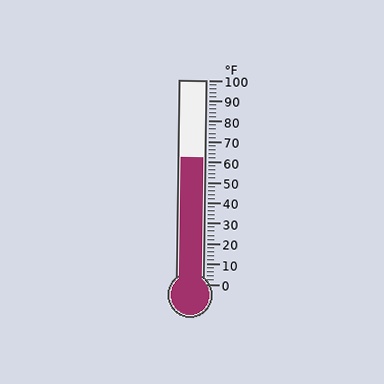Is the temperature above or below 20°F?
The temperature is above 20°F.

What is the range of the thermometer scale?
The thermometer scale ranges from 0°F to 100°F.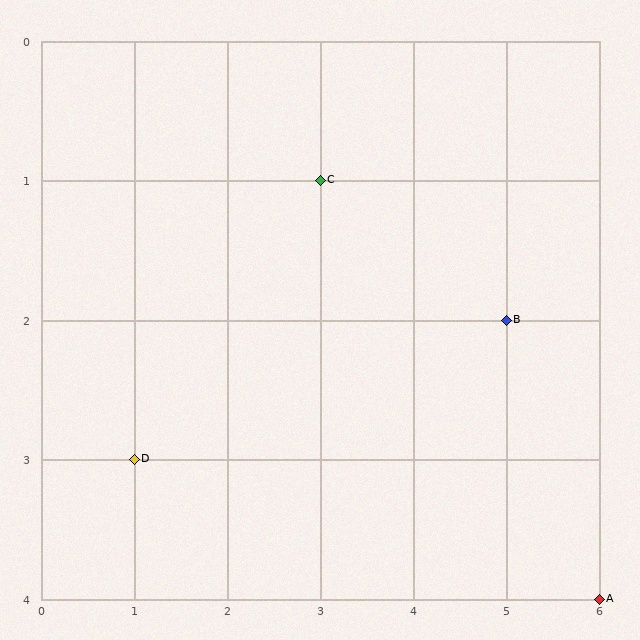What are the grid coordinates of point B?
Point B is at grid coordinates (5, 2).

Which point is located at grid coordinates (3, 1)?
Point C is at (3, 1).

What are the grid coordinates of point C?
Point C is at grid coordinates (3, 1).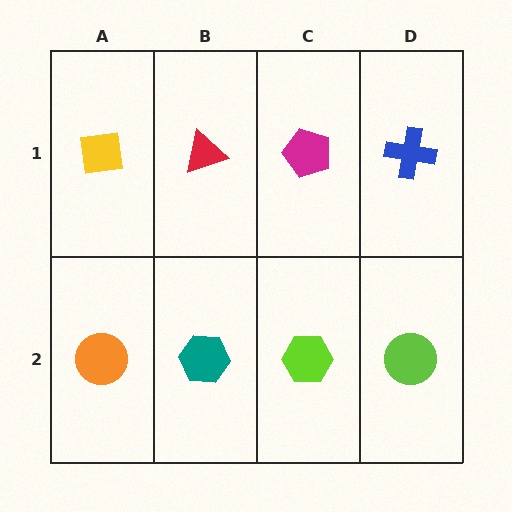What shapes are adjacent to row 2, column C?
A magenta pentagon (row 1, column C), a teal hexagon (row 2, column B), a lime circle (row 2, column D).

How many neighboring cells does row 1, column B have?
3.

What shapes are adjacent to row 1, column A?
An orange circle (row 2, column A), a red triangle (row 1, column B).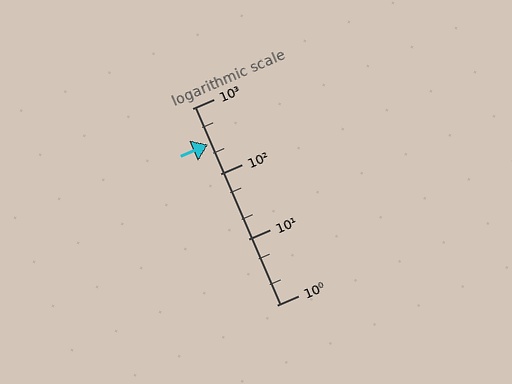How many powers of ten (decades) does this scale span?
The scale spans 3 decades, from 1 to 1000.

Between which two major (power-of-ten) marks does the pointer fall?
The pointer is between 100 and 1000.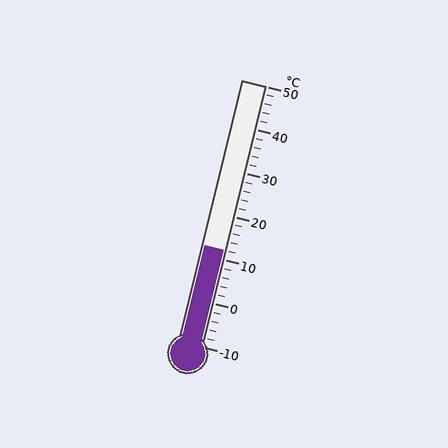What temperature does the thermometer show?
The thermometer shows approximately 12°C.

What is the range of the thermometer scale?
The thermometer scale ranges from -10°C to 50°C.